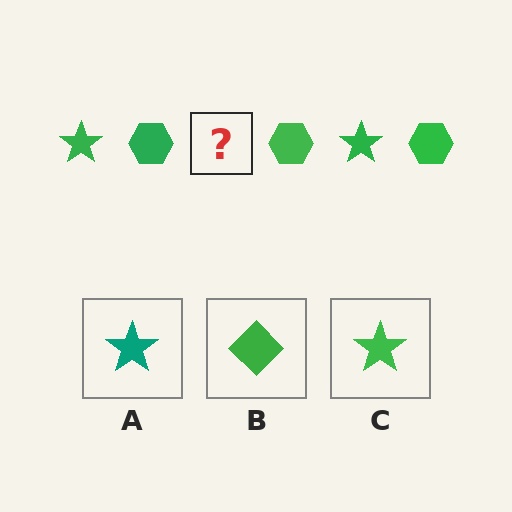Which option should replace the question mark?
Option C.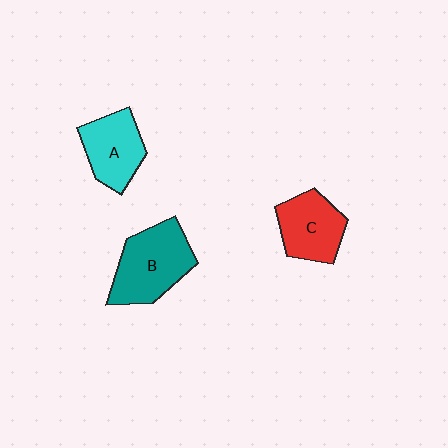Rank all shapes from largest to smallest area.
From largest to smallest: B (teal), A (cyan), C (red).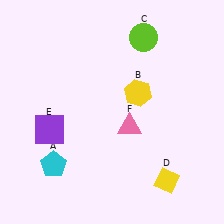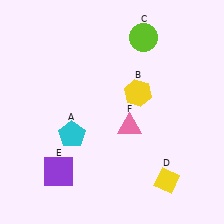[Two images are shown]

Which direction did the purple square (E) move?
The purple square (E) moved down.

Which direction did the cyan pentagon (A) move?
The cyan pentagon (A) moved up.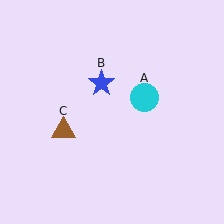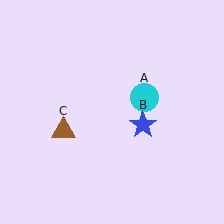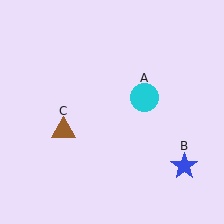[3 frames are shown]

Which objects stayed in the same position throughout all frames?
Cyan circle (object A) and brown triangle (object C) remained stationary.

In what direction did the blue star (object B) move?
The blue star (object B) moved down and to the right.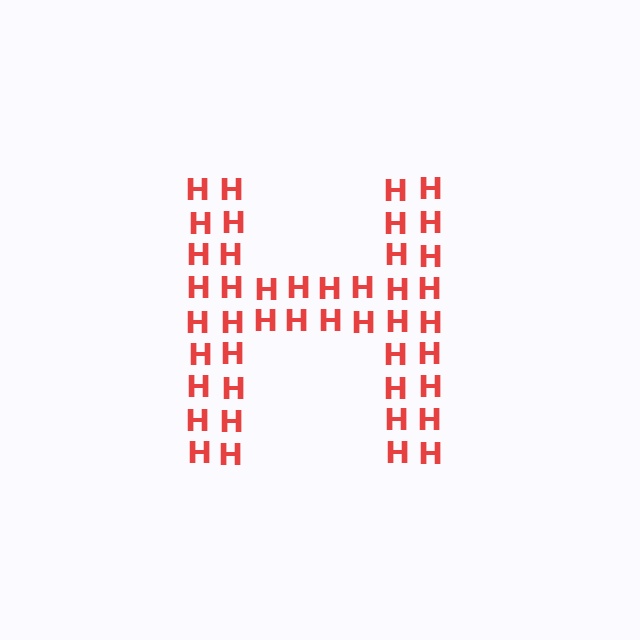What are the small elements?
The small elements are letter H's.